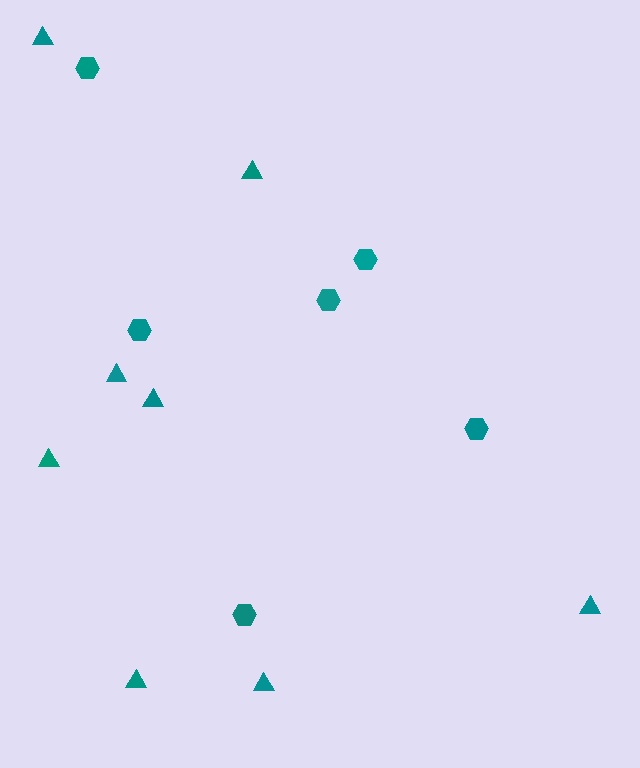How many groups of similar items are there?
There are 2 groups: one group of hexagons (6) and one group of triangles (8).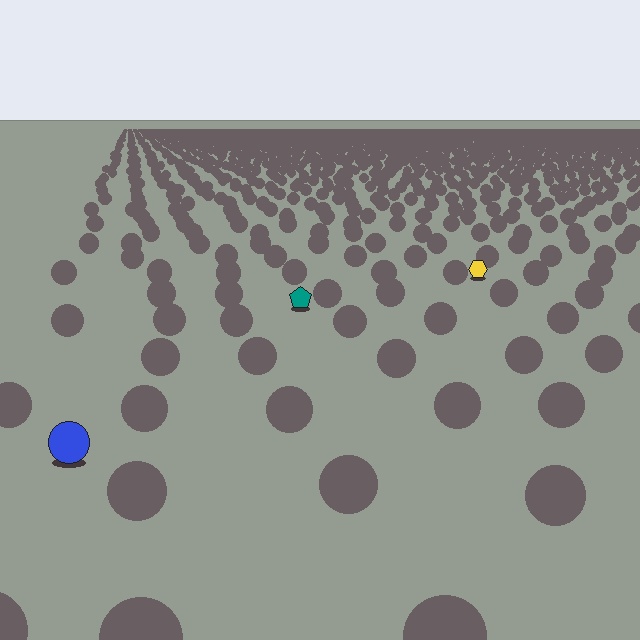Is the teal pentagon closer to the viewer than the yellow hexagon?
Yes. The teal pentagon is closer — you can tell from the texture gradient: the ground texture is coarser near it.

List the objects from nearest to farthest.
From nearest to farthest: the blue circle, the teal pentagon, the yellow hexagon.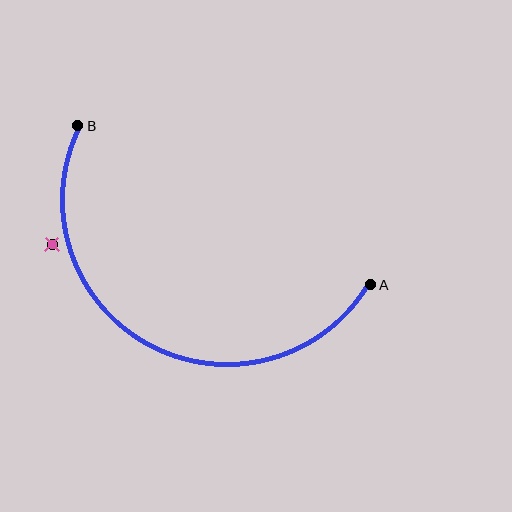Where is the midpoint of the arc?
The arc midpoint is the point on the curve farthest from the straight line joining A and B. It sits below that line.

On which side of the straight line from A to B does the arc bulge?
The arc bulges below the straight line connecting A and B.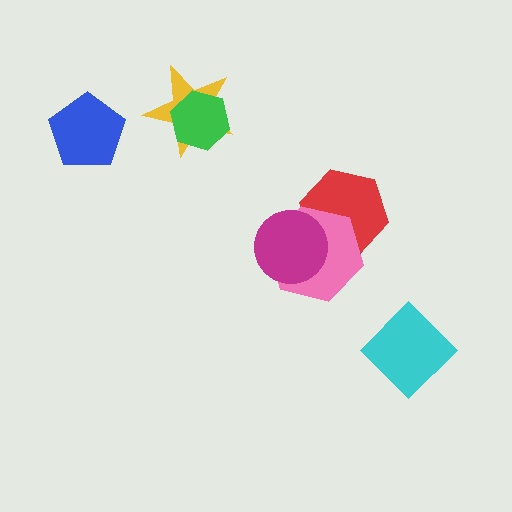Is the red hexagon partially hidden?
Yes, it is partially covered by another shape.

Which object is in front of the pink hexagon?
The magenta circle is in front of the pink hexagon.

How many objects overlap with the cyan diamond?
0 objects overlap with the cyan diamond.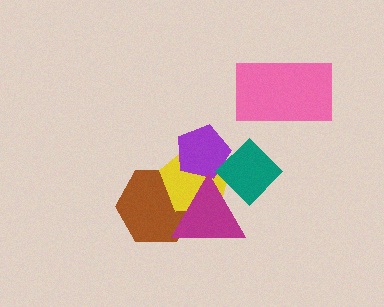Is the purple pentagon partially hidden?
Yes, it is partially covered by another shape.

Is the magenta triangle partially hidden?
Yes, it is partially covered by another shape.